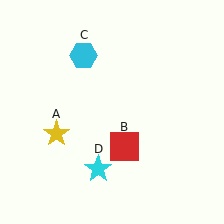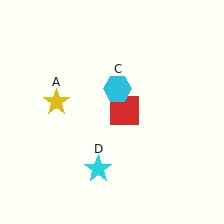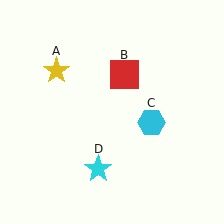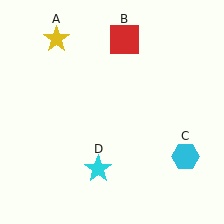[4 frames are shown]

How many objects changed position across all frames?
3 objects changed position: yellow star (object A), red square (object B), cyan hexagon (object C).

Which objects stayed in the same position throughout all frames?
Cyan star (object D) remained stationary.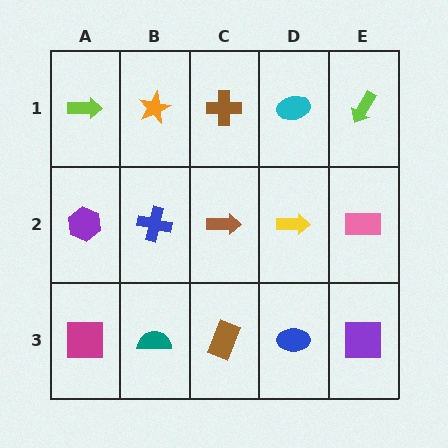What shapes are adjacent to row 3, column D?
A yellow arrow (row 2, column D), a brown rectangle (row 3, column C), a purple square (row 3, column E).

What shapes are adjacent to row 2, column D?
A cyan ellipse (row 1, column D), a blue ellipse (row 3, column D), a brown arrow (row 2, column C), a pink rectangle (row 2, column E).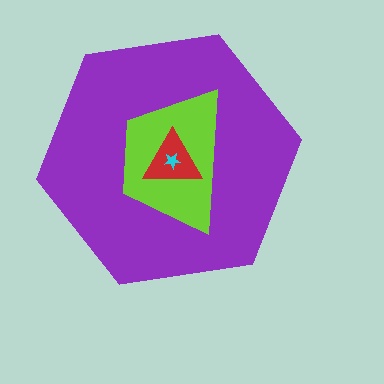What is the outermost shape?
The purple hexagon.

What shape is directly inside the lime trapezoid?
The red triangle.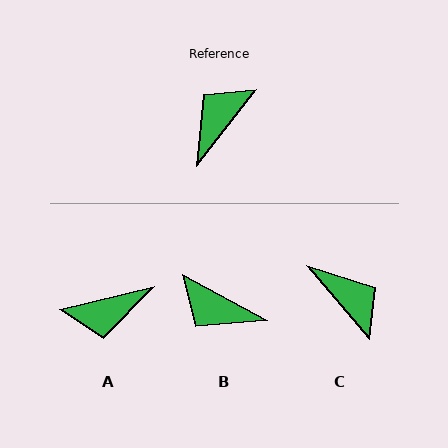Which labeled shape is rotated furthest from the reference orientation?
A, about 141 degrees away.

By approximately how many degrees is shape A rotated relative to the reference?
Approximately 141 degrees counter-clockwise.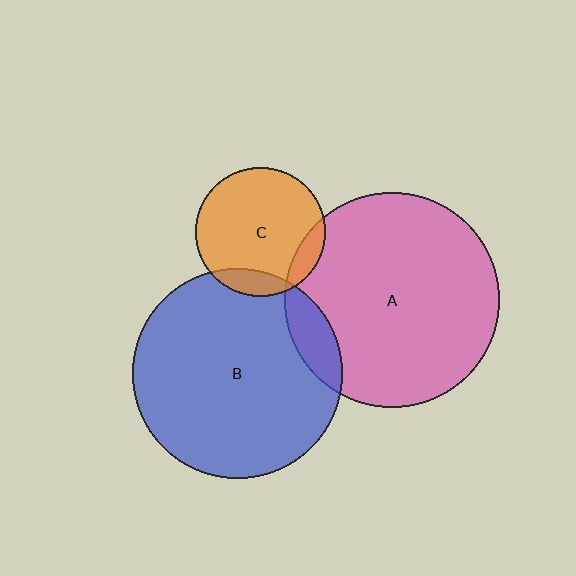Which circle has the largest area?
Circle A (pink).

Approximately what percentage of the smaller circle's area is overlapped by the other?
Approximately 10%.